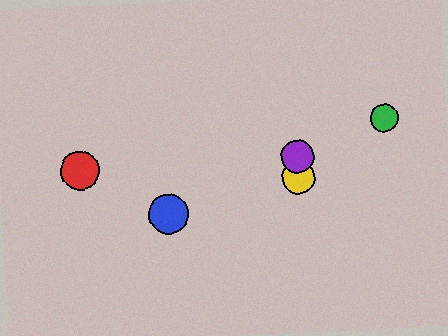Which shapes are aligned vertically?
The yellow circle, the purple circle are aligned vertically.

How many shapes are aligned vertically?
2 shapes (the yellow circle, the purple circle) are aligned vertically.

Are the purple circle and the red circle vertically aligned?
No, the purple circle is at x≈298 and the red circle is at x≈80.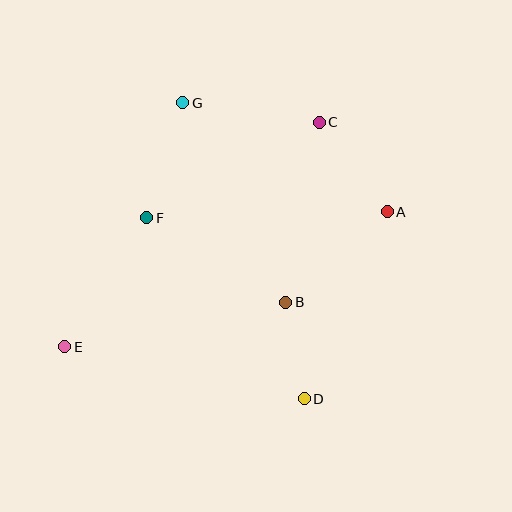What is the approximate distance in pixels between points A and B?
The distance between A and B is approximately 136 pixels.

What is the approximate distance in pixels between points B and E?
The distance between B and E is approximately 225 pixels.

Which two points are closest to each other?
Points B and D are closest to each other.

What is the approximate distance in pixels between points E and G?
The distance between E and G is approximately 271 pixels.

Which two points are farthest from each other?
Points A and E are farthest from each other.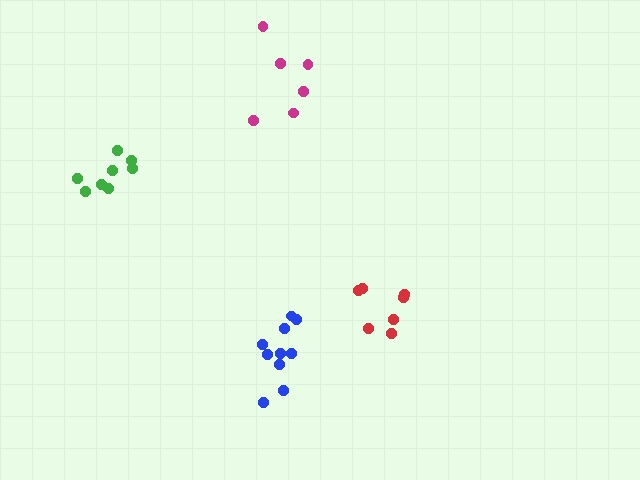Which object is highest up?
The magenta cluster is topmost.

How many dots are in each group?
Group 1: 10 dots, Group 2: 8 dots, Group 3: 6 dots, Group 4: 7 dots (31 total).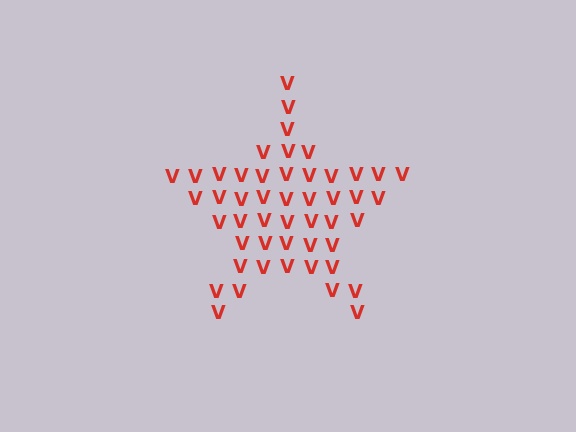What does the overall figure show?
The overall figure shows a star.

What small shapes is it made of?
It is made of small letter V's.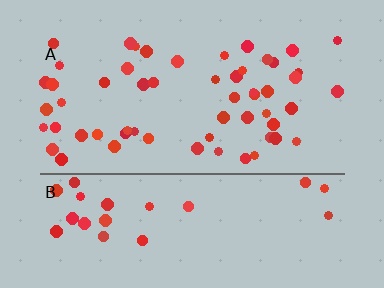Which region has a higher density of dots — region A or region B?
A (the top).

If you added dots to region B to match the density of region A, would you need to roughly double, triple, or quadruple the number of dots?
Approximately double.